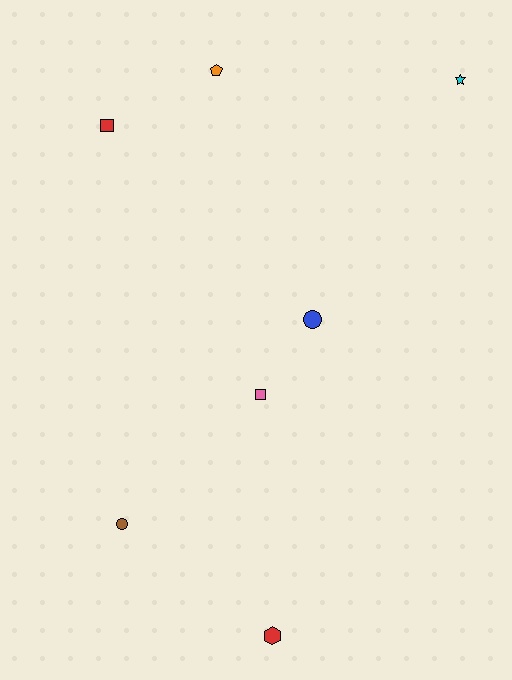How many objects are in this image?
There are 7 objects.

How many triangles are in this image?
There are no triangles.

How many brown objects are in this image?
There is 1 brown object.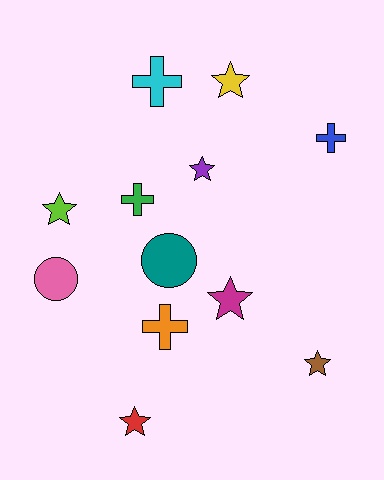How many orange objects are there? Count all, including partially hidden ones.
There is 1 orange object.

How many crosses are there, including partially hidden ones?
There are 4 crosses.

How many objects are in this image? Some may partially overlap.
There are 12 objects.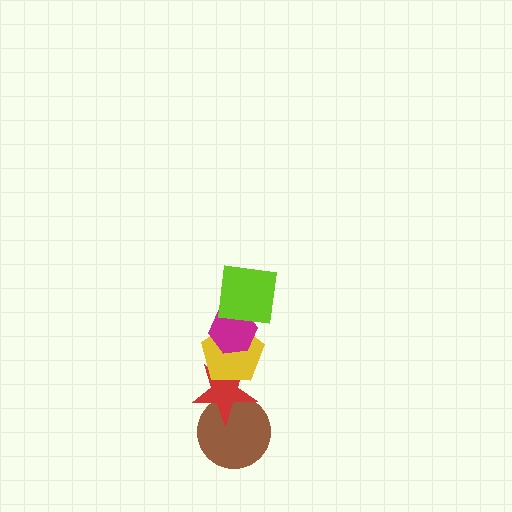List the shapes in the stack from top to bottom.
From top to bottom: the lime square, the magenta hexagon, the yellow pentagon, the red star, the brown circle.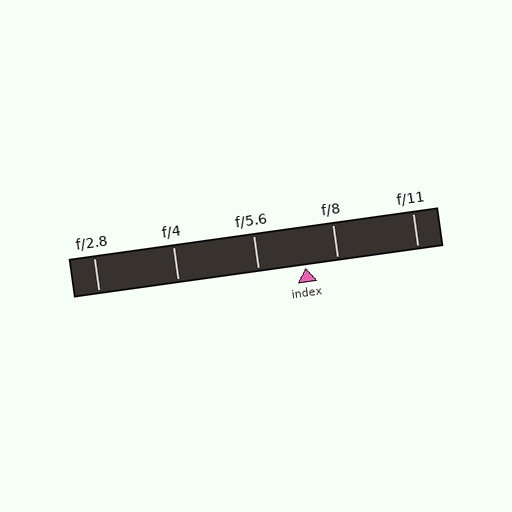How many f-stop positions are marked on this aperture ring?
There are 5 f-stop positions marked.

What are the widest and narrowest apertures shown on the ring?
The widest aperture shown is f/2.8 and the narrowest is f/11.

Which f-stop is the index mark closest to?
The index mark is closest to f/8.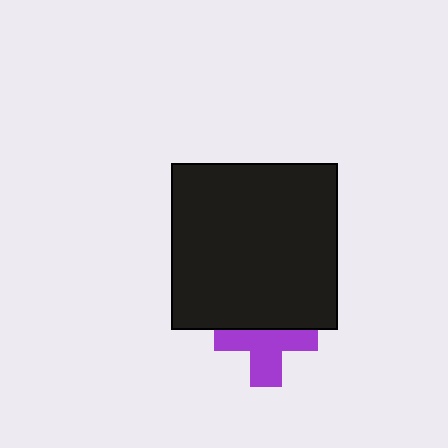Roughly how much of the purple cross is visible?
About half of it is visible (roughly 61%).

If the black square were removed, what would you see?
You would see the complete purple cross.